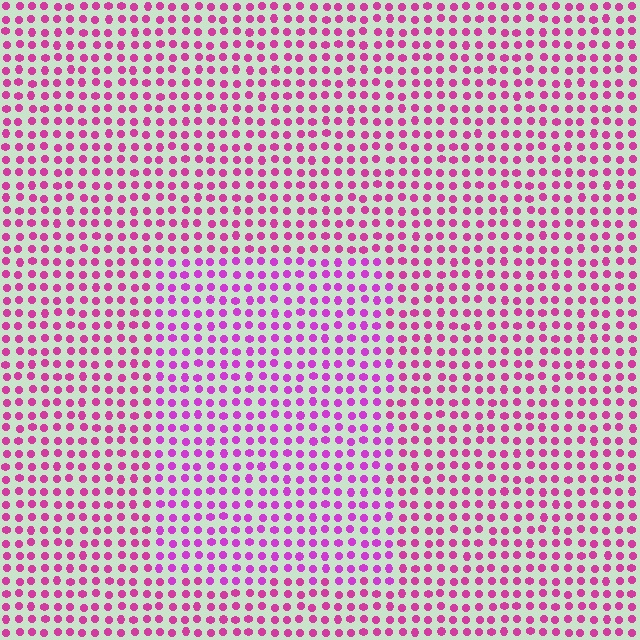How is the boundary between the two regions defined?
The boundary is defined purely by a slight shift in hue (about 21 degrees). Spacing, size, and orientation are identical on both sides.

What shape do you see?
I see a rectangle.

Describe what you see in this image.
The image is filled with small magenta elements in a uniform arrangement. A rectangle-shaped region is visible where the elements are tinted to a slightly different hue, forming a subtle color boundary.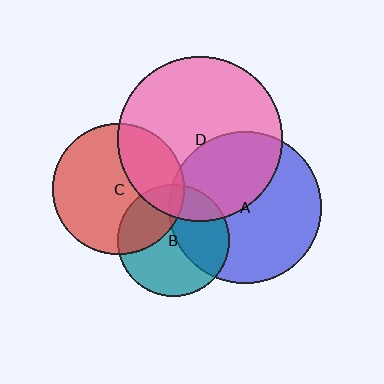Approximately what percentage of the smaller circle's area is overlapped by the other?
Approximately 40%.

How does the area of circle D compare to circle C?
Approximately 1.6 times.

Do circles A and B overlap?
Yes.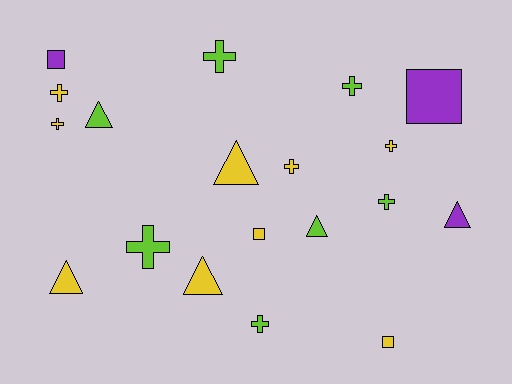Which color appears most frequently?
Yellow, with 9 objects.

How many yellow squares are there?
There are 2 yellow squares.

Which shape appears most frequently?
Cross, with 9 objects.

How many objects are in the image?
There are 19 objects.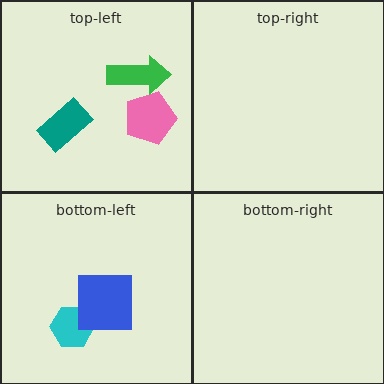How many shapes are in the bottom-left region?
2.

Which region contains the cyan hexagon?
The bottom-left region.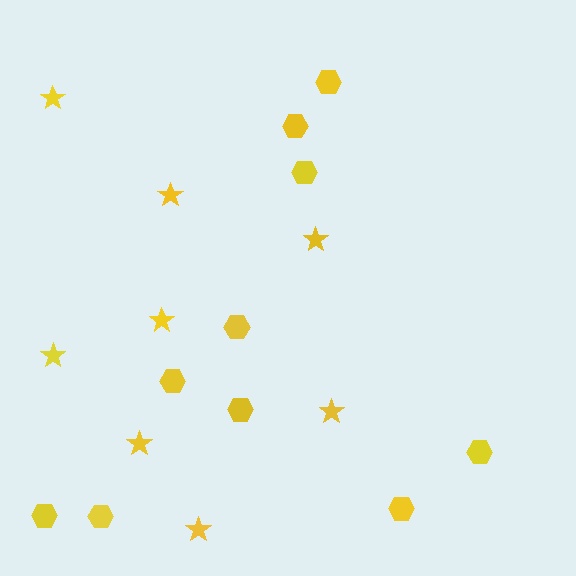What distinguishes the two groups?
There are 2 groups: one group of stars (8) and one group of hexagons (10).